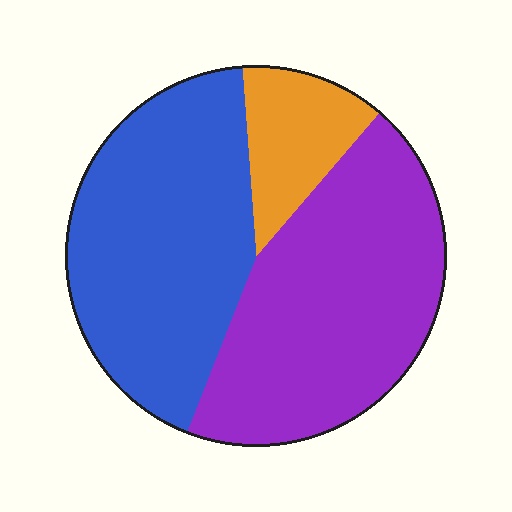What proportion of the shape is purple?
Purple covers 44% of the shape.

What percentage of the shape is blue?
Blue covers 43% of the shape.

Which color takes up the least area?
Orange, at roughly 10%.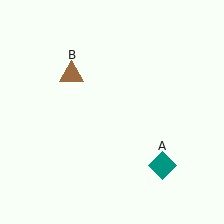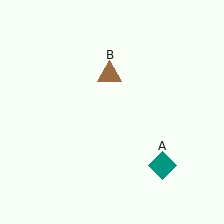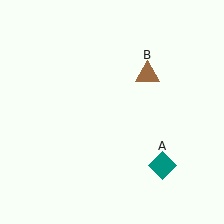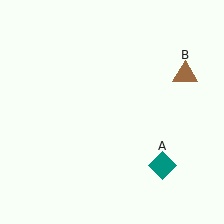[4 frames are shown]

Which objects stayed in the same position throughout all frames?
Teal diamond (object A) remained stationary.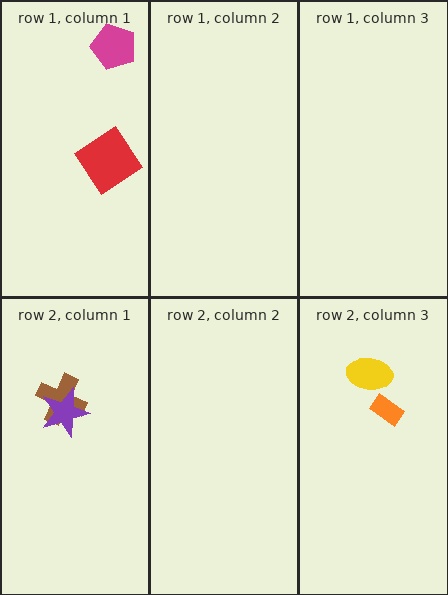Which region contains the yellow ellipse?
The row 2, column 3 region.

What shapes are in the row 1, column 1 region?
The red diamond, the magenta pentagon.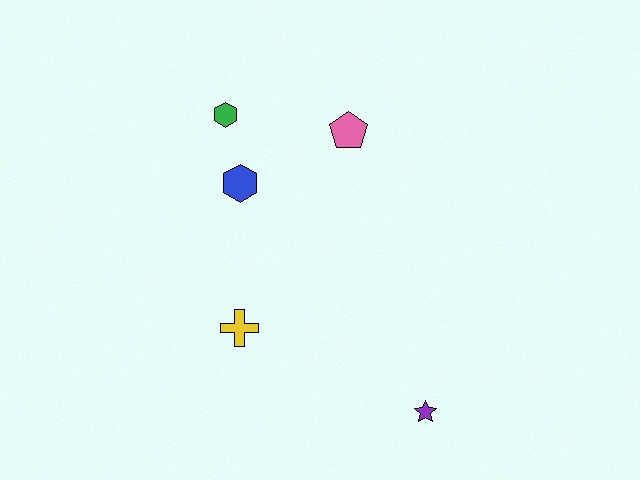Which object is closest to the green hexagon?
The blue hexagon is closest to the green hexagon.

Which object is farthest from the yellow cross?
The pink pentagon is farthest from the yellow cross.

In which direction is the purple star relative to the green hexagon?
The purple star is below the green hexagon.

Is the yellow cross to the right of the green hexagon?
Yes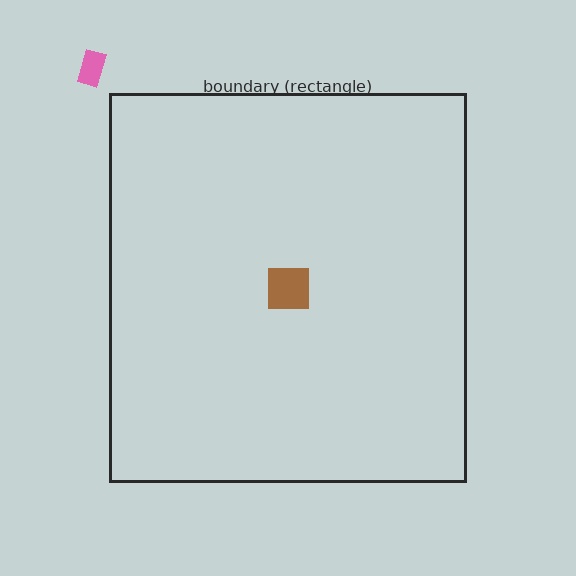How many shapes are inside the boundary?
1 inside, 1 outside.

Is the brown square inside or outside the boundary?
Inside.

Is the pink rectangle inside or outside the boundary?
Outside.